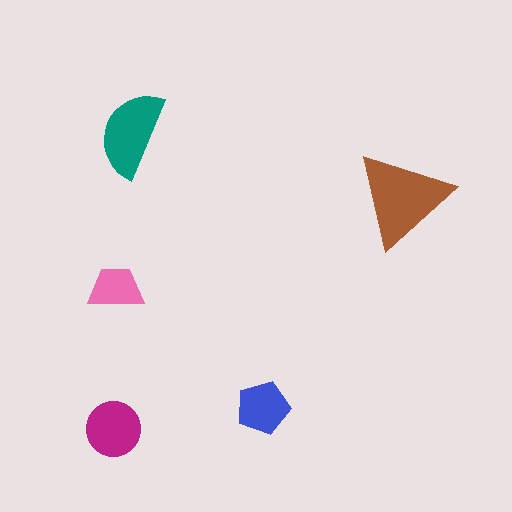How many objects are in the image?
There are 5 objects in the image.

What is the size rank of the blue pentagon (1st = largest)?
4th.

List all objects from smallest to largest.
The pink trapezoid, the blue pentagon, the magenta circle, the teal semicircle, the brown triangle.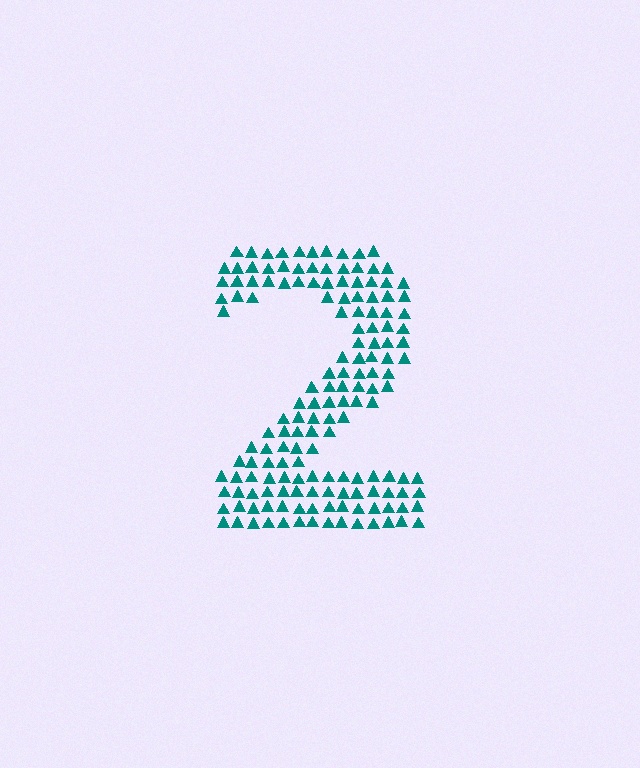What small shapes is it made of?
It is made of small triangles.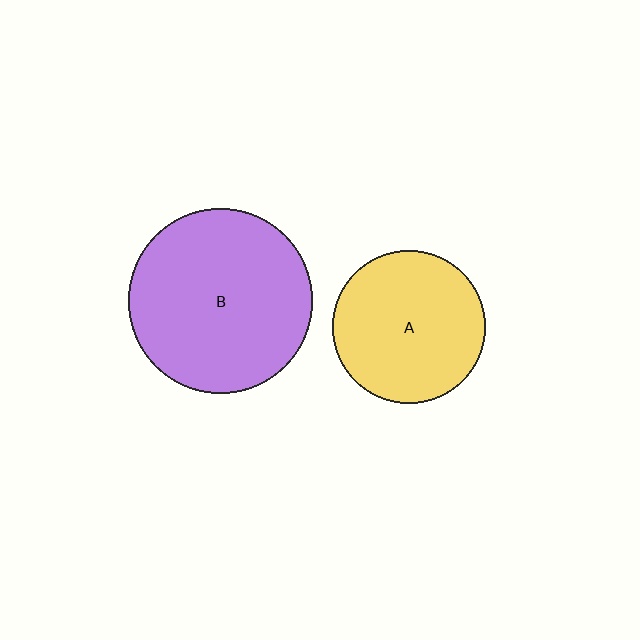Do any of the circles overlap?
No, none of the circles overlap.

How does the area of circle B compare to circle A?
Approximately 1.4 times.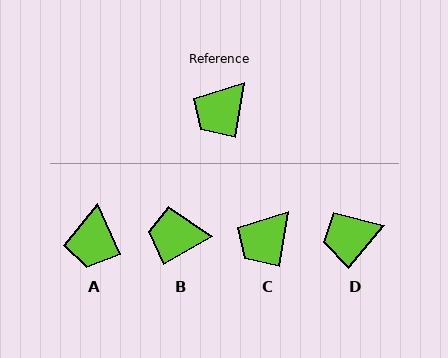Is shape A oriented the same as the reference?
No, it is off by about 34 degrees.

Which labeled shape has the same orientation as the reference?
C.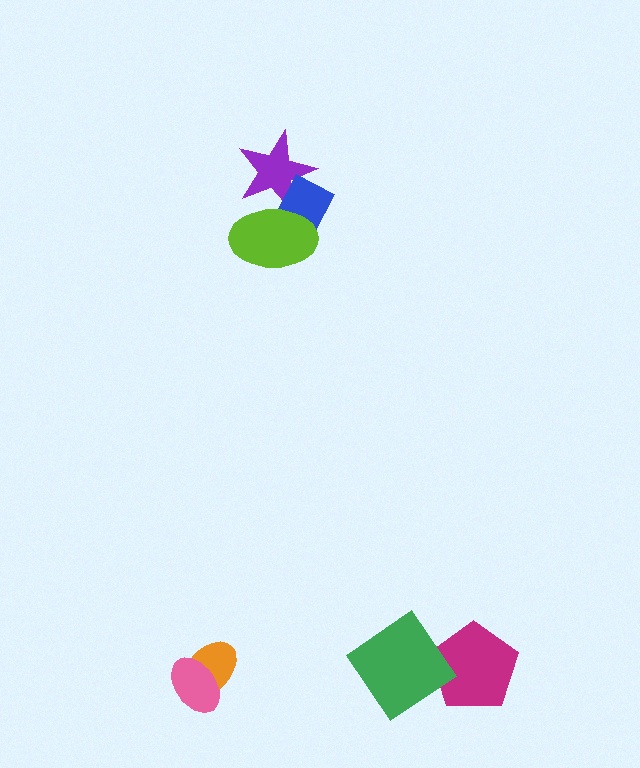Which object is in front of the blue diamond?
The lime ellipse is in front of the blue diamond.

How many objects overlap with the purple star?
2 objects overlap with the purple star.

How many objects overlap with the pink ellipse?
1 object overlaps with the pink ellipse.